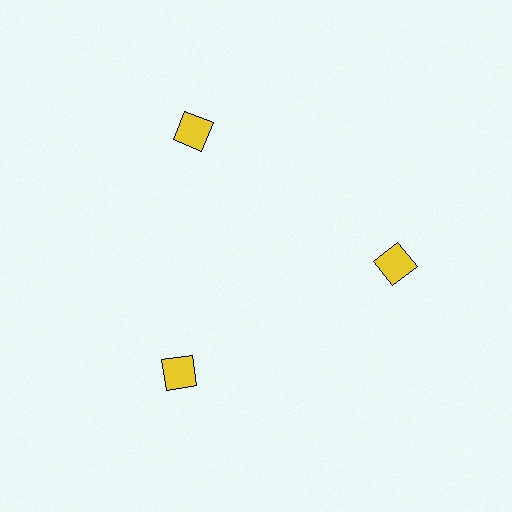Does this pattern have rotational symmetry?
Yes, this pattern has 3-fold rotational symmetry. It looks the same after rotating 120 degrees around the center.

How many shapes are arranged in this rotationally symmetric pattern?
There are 3 shapes, arranged in 3 groups of 1.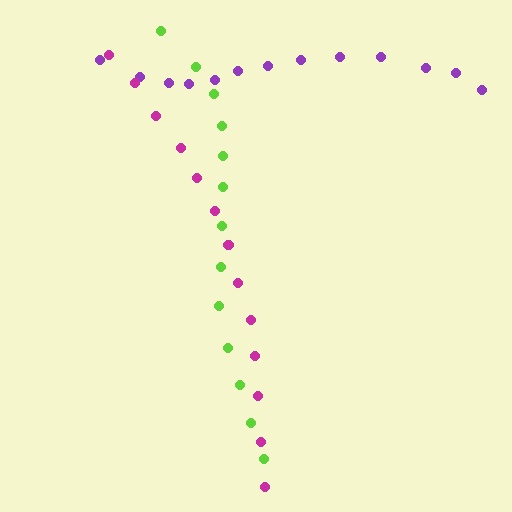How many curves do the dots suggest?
There are 3 distinct paths.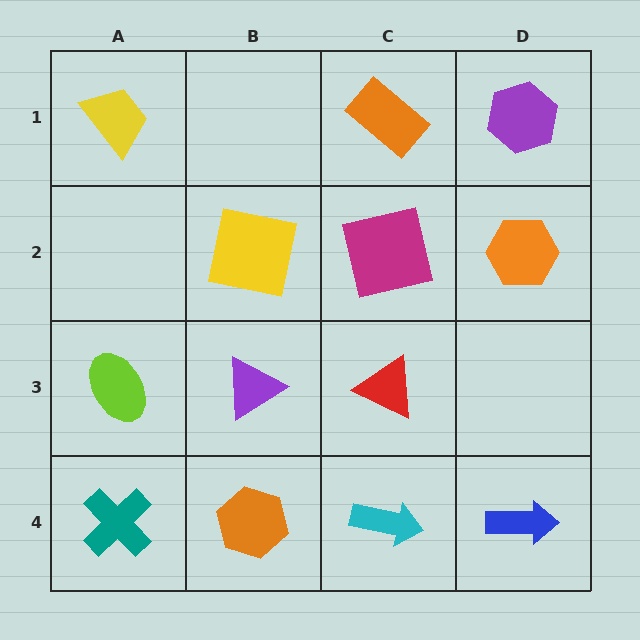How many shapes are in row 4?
4 shapes.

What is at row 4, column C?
A cyan arrow.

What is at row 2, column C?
A magenta square.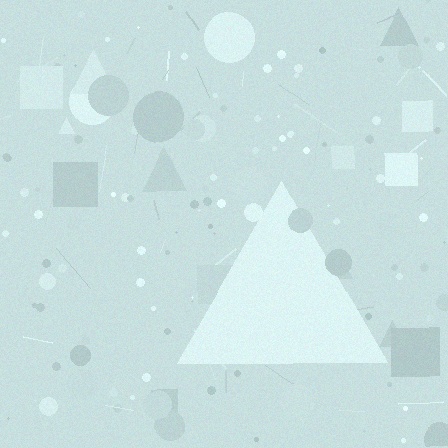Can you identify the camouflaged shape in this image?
The camouflaged shape is a triangle.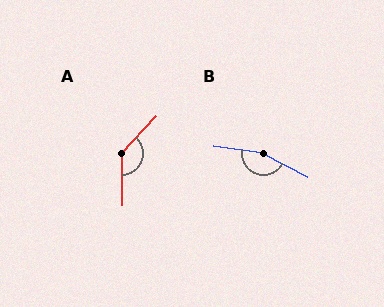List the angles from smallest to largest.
A (137°), B (161°).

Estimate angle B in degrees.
Approximately 161 degrees.